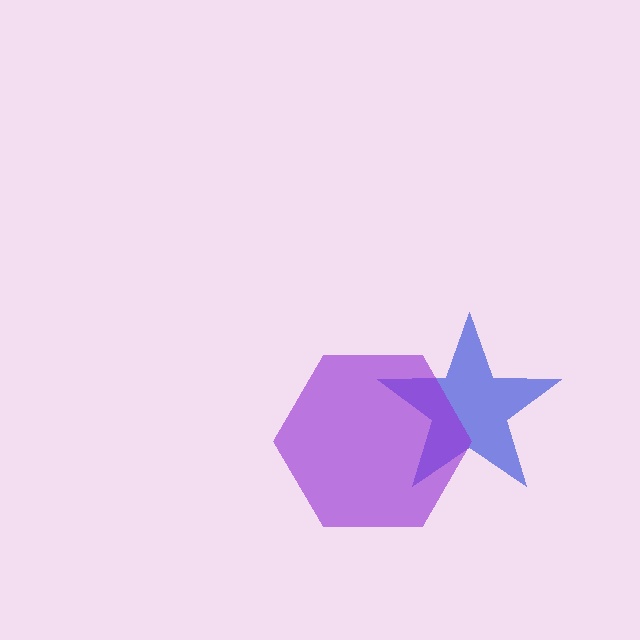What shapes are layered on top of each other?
The layered shapes are: a blue star, a purple hexagon.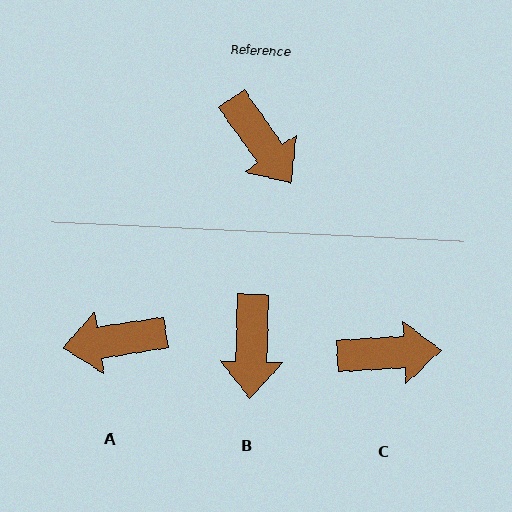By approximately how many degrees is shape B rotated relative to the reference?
Approximately 37 degrees clockwise.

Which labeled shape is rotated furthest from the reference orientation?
A, about 117 degrees away.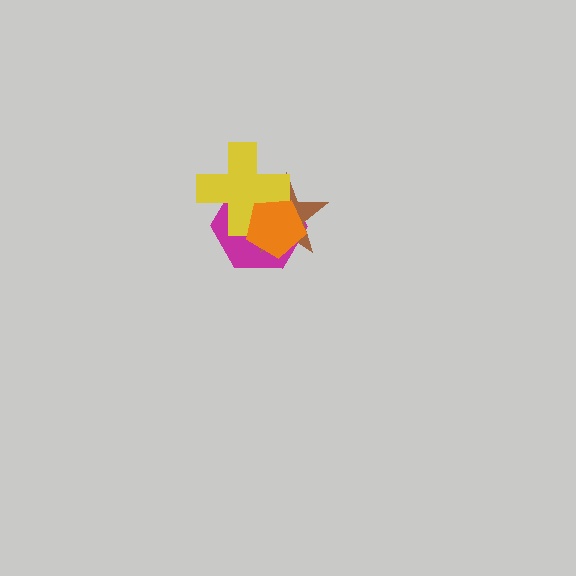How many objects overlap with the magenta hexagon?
3 objects overlap with the magenta hexagon.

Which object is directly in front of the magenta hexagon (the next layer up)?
The brown star is directly in front of the magenta hexagon.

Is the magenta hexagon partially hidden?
Yes, it is partially covered by another shape.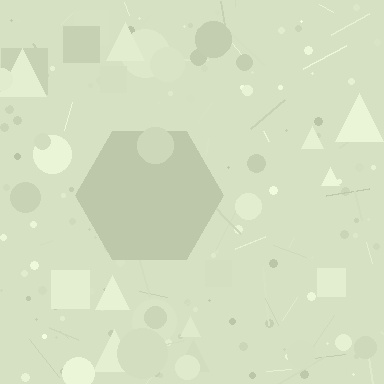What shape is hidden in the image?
A hexagon is hidden in the image.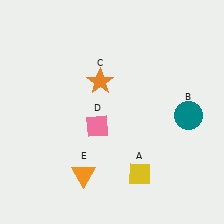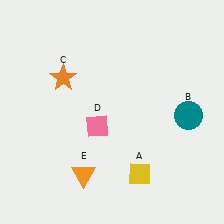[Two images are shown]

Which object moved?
The orange star (C) moved left.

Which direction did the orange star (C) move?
The orange star (C) moved left.